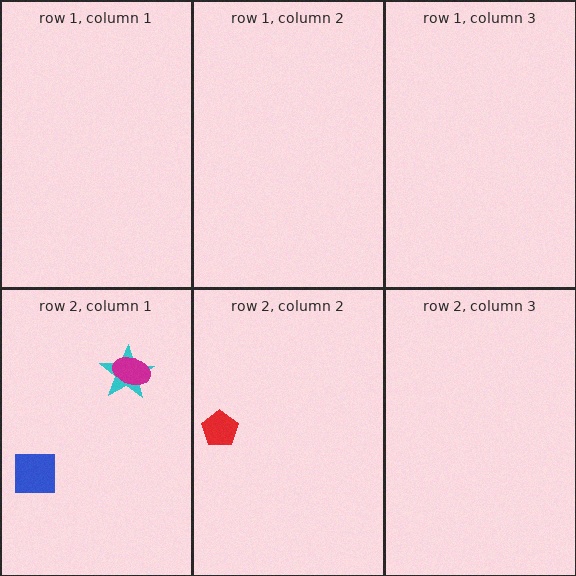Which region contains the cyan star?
The row 2, column 1 region.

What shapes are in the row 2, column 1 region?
The blue square, the cyan star, the magenta ellipse.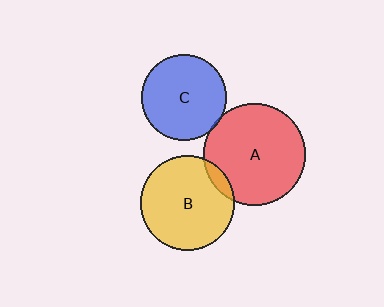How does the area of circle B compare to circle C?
Approximately 1.2 times.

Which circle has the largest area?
Circle A (red).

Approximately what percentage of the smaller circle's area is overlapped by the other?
Approximately 10%.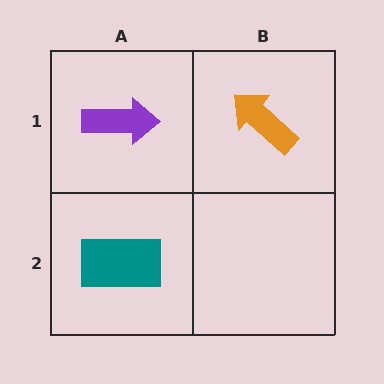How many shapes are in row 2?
1 shape.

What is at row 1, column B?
An orange arrow.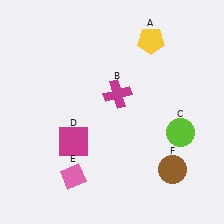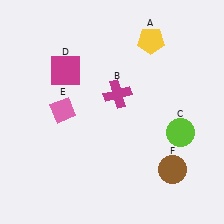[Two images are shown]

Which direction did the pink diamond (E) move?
The pink diamond (E) moved up.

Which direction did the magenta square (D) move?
The magenta square (D) moved up.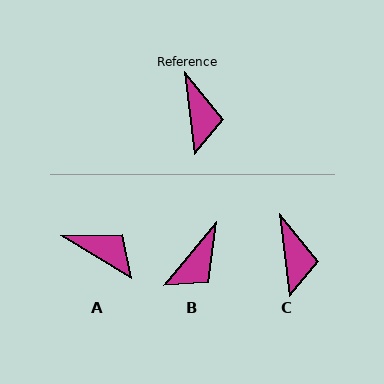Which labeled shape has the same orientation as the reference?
C.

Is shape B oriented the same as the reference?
No, it is off by about 46 degrees.